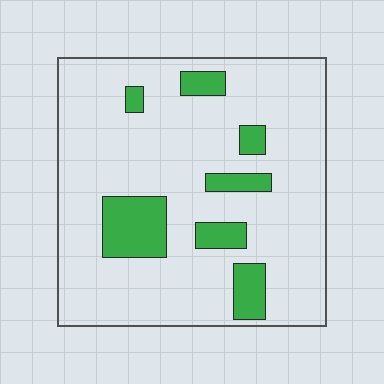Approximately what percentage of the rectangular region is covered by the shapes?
Approximately 15%.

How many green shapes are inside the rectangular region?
7.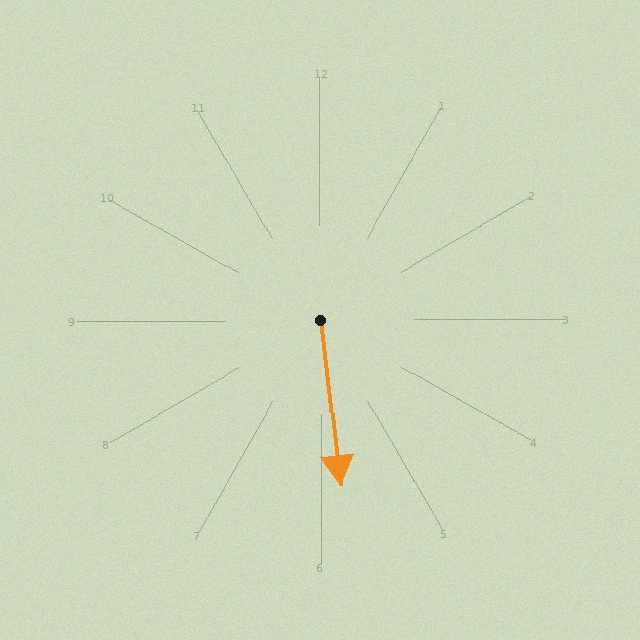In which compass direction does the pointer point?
South.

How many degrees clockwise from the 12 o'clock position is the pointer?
Approximately 173 degrees.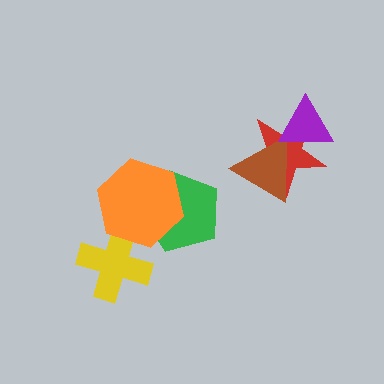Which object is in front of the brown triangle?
The purple triangle is in front of the brown triangle.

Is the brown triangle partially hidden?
Yes, it is partially covered by another shape.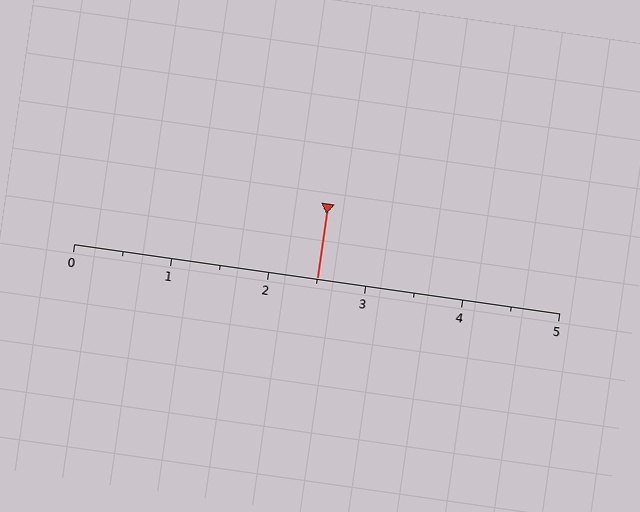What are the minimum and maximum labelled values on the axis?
The axis runs from 0 to 5.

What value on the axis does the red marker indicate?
The marker indicates approximately 2.5.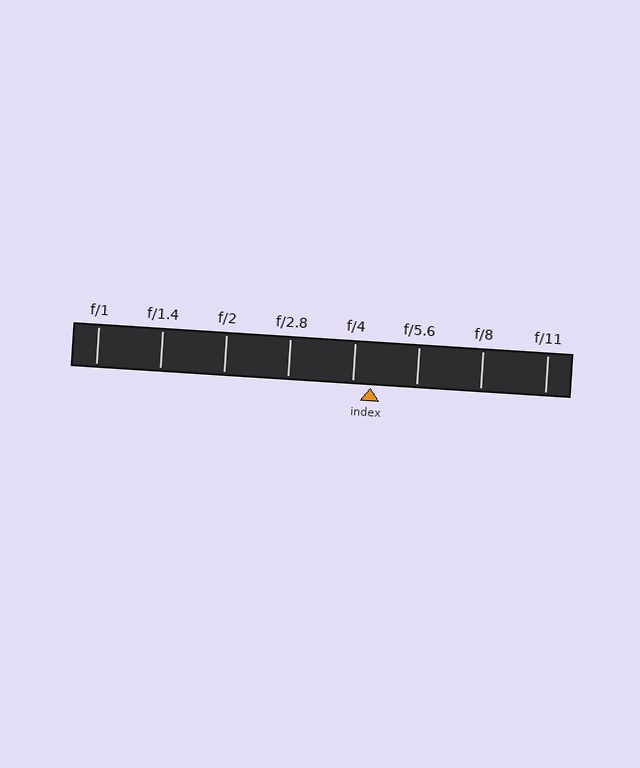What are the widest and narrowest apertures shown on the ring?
The widest aperture shown is f/1 and the narrowest is f/11.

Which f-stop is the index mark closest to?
The index mark is closest to f/4.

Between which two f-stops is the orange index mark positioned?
The index mark is between f/4 and f/5.6.